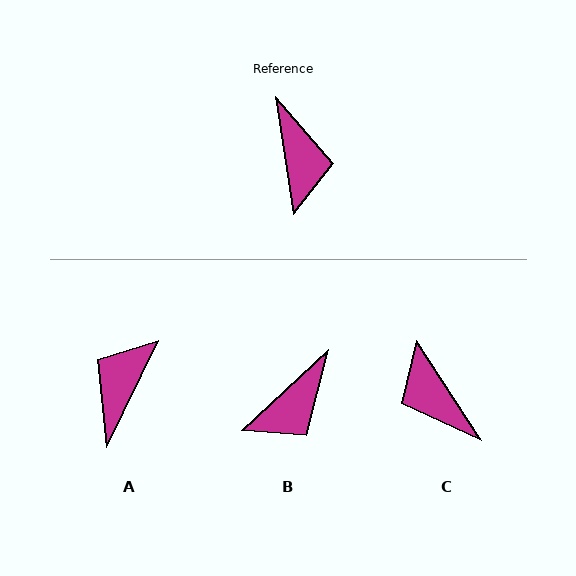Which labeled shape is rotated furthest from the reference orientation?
C, about 155 degrees away.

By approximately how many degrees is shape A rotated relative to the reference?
Approximately 145 degrees counter-clockwise.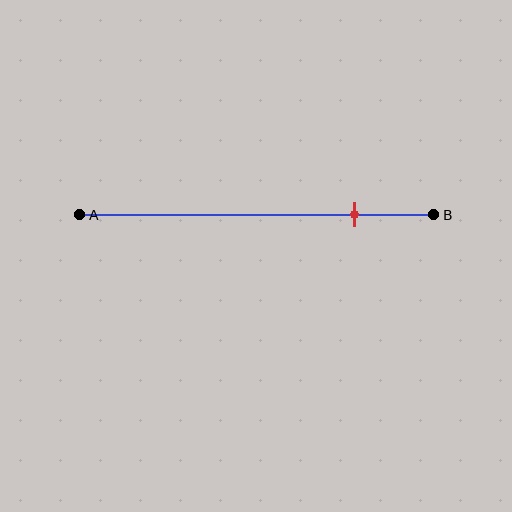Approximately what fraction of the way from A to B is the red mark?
The red mark is approximately 80% of the way from A to B.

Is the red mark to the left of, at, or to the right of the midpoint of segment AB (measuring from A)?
The red mark is to the right of the midpoint of segment AB.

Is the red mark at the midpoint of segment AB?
No, the mark is at about 80% from A, not at the 50% midpoint.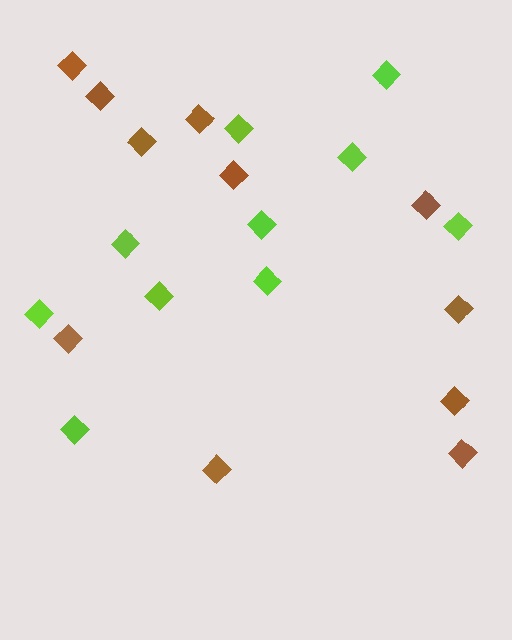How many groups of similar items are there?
There are 2 groups: one group of brown diamonds (11) and one group of lime diamonds (10).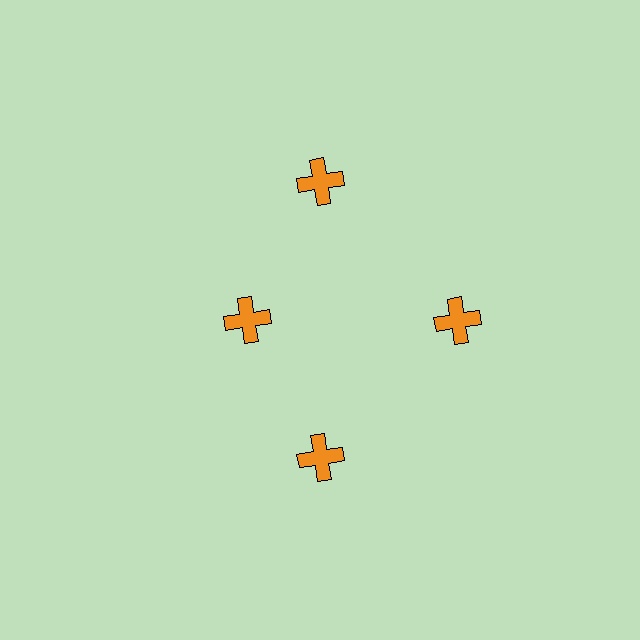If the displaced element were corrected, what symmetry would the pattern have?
It would have 4-fold rotational symmetry — the pattern would map onto itself every 90 degrees.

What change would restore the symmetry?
The symmetry would be restored by moving it outward, back onto the ring so that all 4 crosses sit at equal angles and equal distance from the center.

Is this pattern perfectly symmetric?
No. The 4 orange crosses are arranged in a ring, but one element near the 9 o'clock position is pulled inward toward the center, breaking the 4-fold rotational symmetry.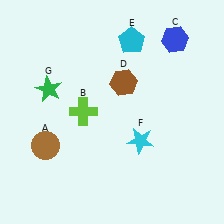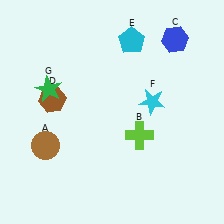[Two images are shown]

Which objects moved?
The objects that moved are: the lime cross (B), the brown hexagon (D), the cyan star (F).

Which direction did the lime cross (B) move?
The lime cross (B) moved right.